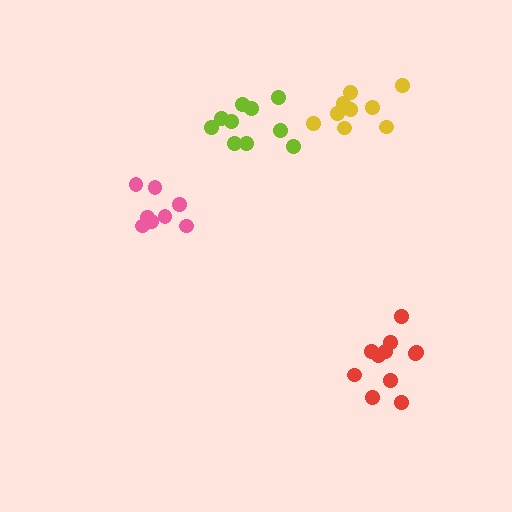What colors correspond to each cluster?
The clusters are colored: red, lime, yellow, pink.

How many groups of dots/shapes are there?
There are 4 groups.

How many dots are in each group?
Group 1: 11 dots, Group 2: 10 dots, Group 3: 10 dots, Group 4: 8 dots (39 total).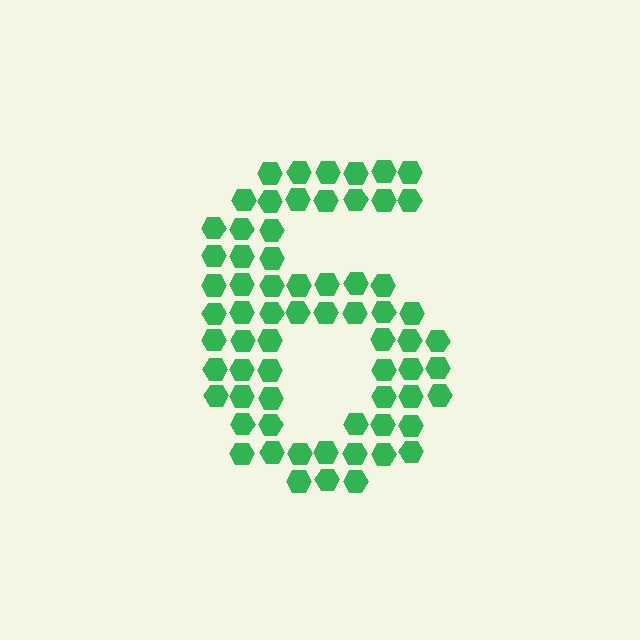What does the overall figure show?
The overall figure shows the digit 6.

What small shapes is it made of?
It is made of small hexagons.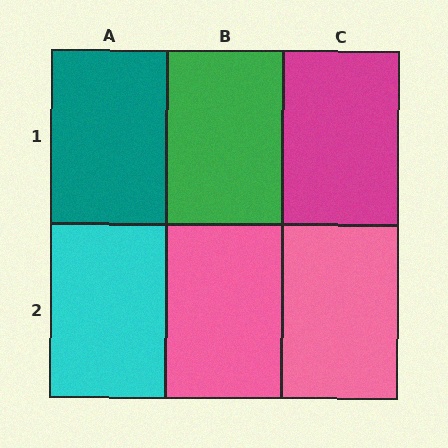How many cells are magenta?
1 cell is magenta.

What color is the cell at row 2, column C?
Pink.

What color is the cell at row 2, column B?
Pink.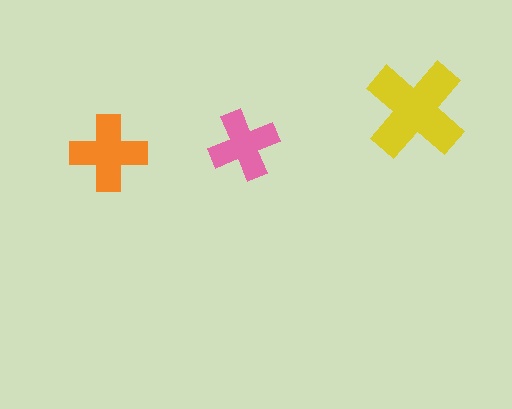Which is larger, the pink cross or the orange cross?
The orange one.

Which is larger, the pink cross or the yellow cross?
The yellow one.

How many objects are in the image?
There are 3 objects in the image.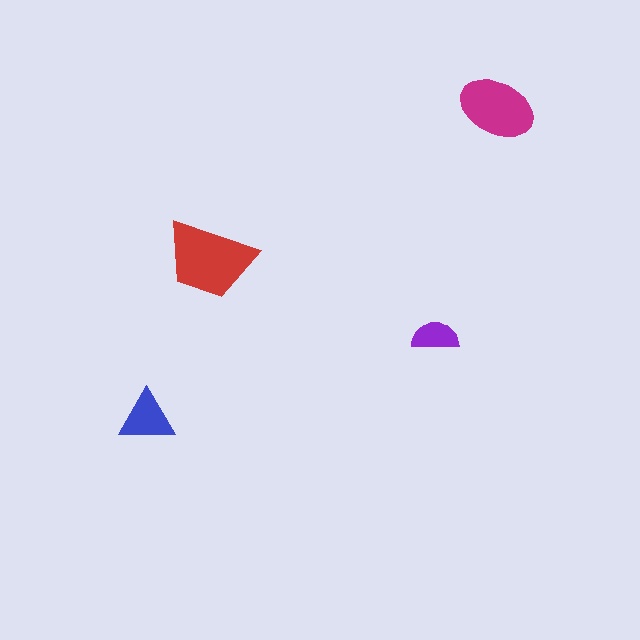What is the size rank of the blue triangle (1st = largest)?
3rd.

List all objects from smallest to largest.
The purple semicircle, the blue triangle, the magenta ellipse, the red trapezoid.